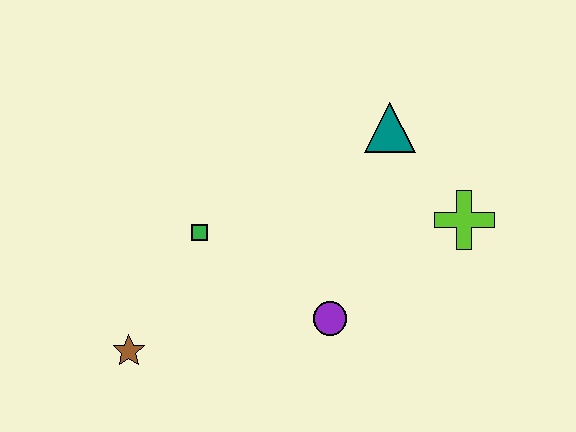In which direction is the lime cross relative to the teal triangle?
The lime cross is below the teal triangle.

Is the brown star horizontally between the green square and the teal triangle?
No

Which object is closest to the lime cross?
The teal triangle is closest to the lime cross.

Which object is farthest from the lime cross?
The brown star is farthest from the lime cross.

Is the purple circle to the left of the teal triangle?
Yes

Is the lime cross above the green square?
Yes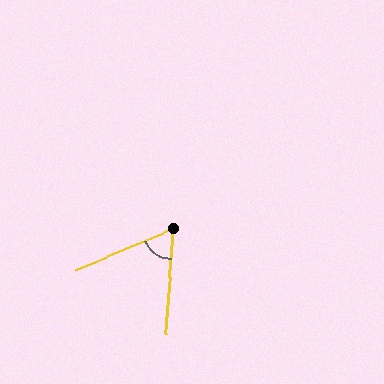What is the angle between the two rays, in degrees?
Approximately 63 degrees.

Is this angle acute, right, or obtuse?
It is acute.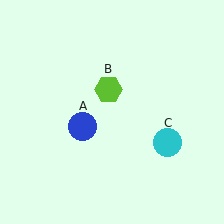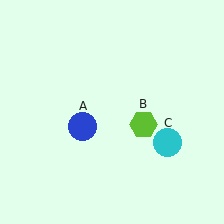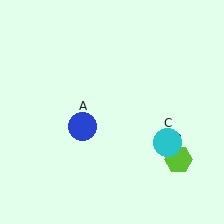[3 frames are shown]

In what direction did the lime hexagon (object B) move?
The lime hexagon (object B) moved down and to the right.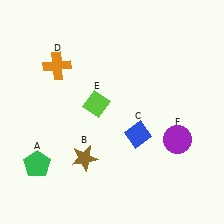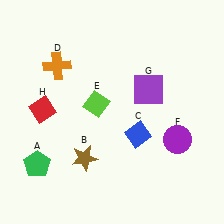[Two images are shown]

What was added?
A purple square (G), a red diamond (H) were added in Image 2.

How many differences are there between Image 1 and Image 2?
There are 2 differences between the two images.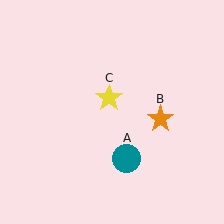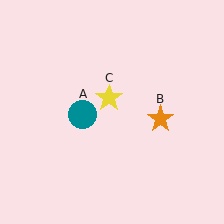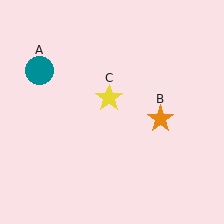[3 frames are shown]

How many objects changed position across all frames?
1 object changed position: teal circle (object A).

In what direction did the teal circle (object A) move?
The teal circle (object A) moved up and to the left.